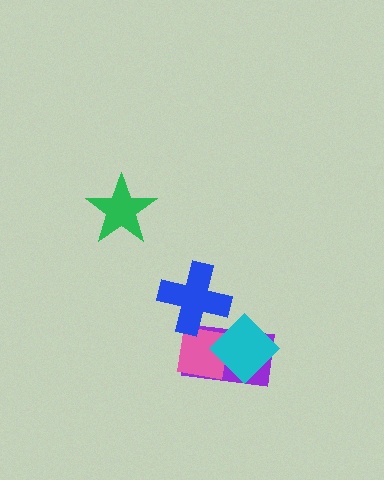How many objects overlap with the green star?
0 objects overlap with the green star.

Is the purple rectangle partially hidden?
Yes, it is partially covered by another shape.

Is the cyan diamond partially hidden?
No, no other shape covers it.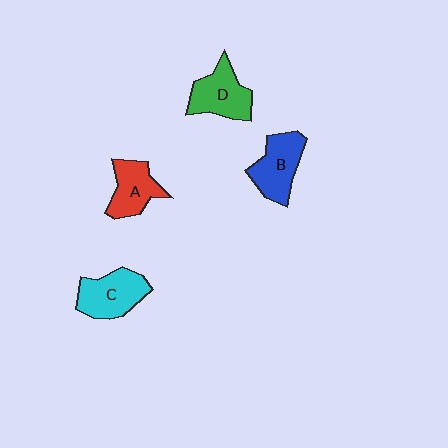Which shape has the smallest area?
Shape A (red).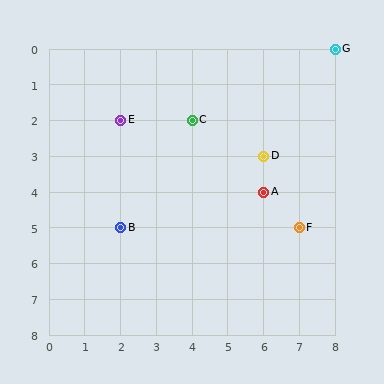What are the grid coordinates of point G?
Point G is at grid coordinates (8, 0).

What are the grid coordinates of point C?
Point C is at grid coordinates (4, 2).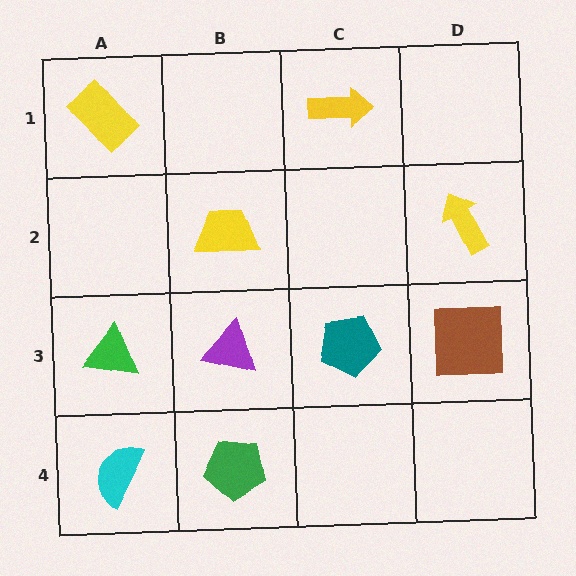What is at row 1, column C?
A yellow arrow.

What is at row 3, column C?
A teal pentagon.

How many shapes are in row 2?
2 shapes.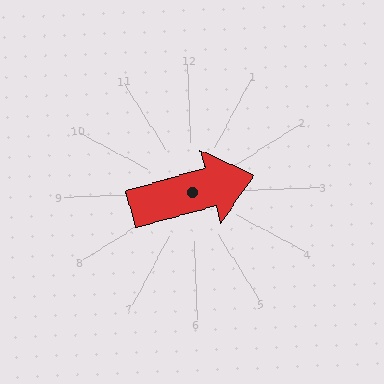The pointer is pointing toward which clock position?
Roughly 3 o'clock.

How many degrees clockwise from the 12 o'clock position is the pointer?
Approximately 77 degrees.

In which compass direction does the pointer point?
East.